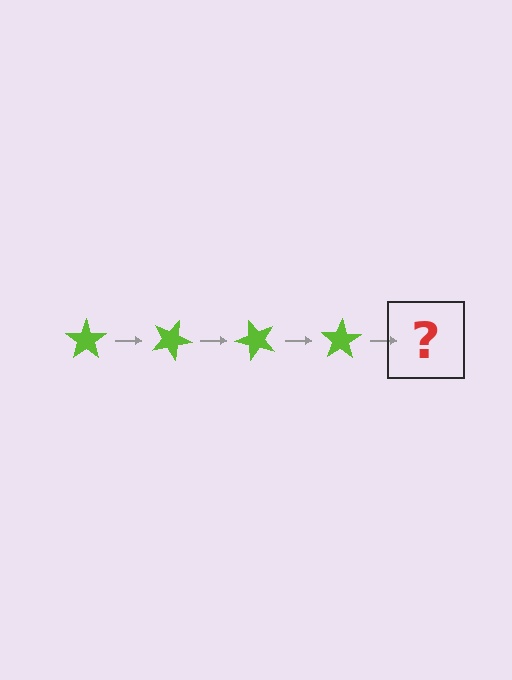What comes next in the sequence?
The next element should be a lime star rotated 100 degrees.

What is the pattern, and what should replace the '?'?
The pattern is that the star rotates 25 degrees each step. The '?' should be a lime star rotated 100 degrees.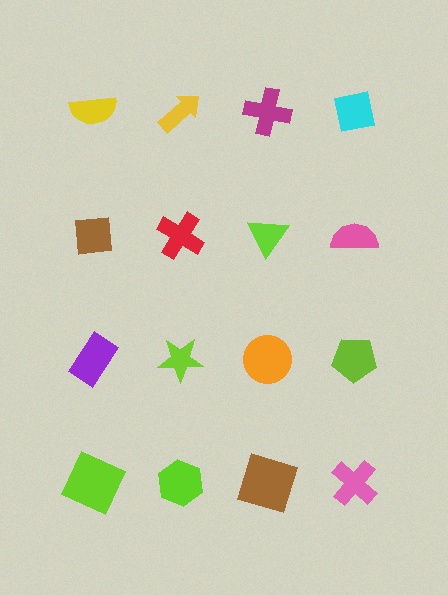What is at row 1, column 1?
A yellow semicircle.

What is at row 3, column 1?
A purple rectangle.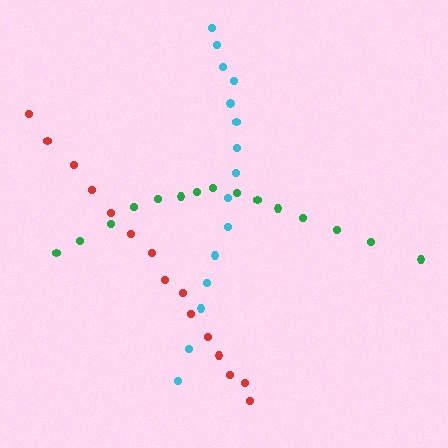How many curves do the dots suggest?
There are 3 distinct paths.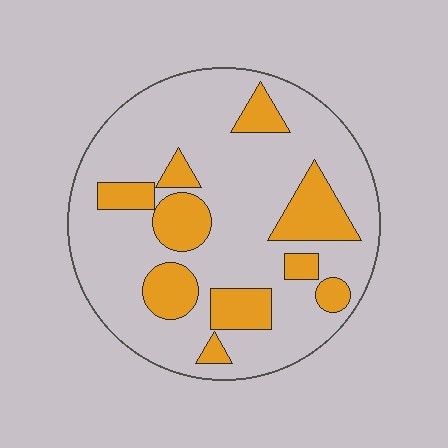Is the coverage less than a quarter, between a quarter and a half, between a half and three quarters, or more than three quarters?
Less than a quarter.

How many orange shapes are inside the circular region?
10.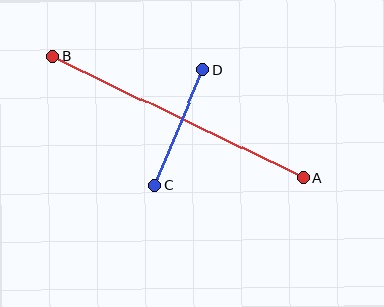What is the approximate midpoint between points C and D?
The midpoint is at approximately (179, 128) pixels.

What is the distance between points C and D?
The distance is approximately 125 pixels.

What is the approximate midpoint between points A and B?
The midpoint is at approximately (178, 117) pixels.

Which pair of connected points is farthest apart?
Points A and B are farthest apart.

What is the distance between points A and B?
The distance is approximately 278 pixels.